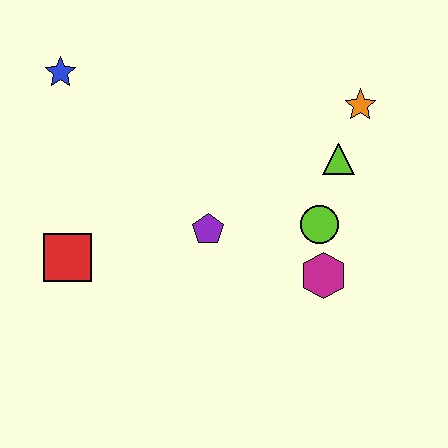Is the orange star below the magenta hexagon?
No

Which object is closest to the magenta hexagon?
The lime circle is closest to the magenta hexagon.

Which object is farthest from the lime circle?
The blue star is farthest from the lime circle.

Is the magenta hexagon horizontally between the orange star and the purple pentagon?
Yes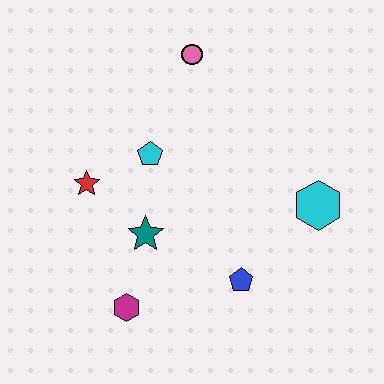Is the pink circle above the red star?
Yes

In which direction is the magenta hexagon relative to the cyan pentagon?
The magenta hexagon is below the cyan pentagon.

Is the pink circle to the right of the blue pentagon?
No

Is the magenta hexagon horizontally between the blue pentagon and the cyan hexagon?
No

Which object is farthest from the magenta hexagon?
The pink circle is farthest from the magenta hexagon.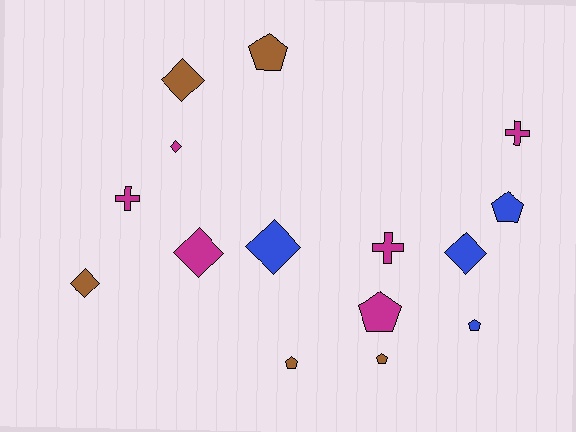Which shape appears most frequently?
Pentagon, with 6 objects.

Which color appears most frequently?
Magenta, with 6 objects.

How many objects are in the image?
There are 15 objects.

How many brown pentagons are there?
There are 3 brown pentagons.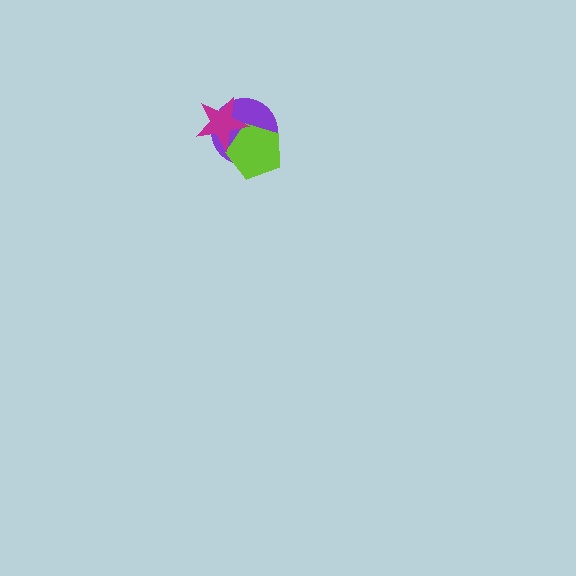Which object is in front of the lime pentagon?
The magenta star is in front of the lime pentagon.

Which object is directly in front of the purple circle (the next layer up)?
The lime pentagon is directly in front of the purple circle.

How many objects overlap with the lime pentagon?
2 objects overlap with the lime pentagon.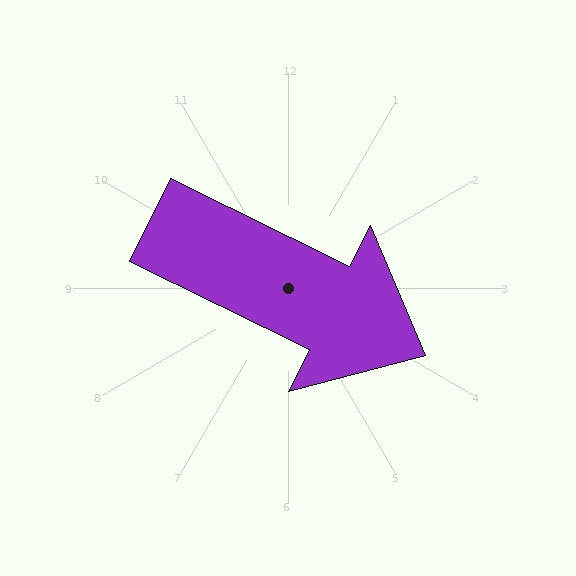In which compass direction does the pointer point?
Southeast.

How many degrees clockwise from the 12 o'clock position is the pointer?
Approximately 116 degrees.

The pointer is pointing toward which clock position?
Roughly 4 o'clock.